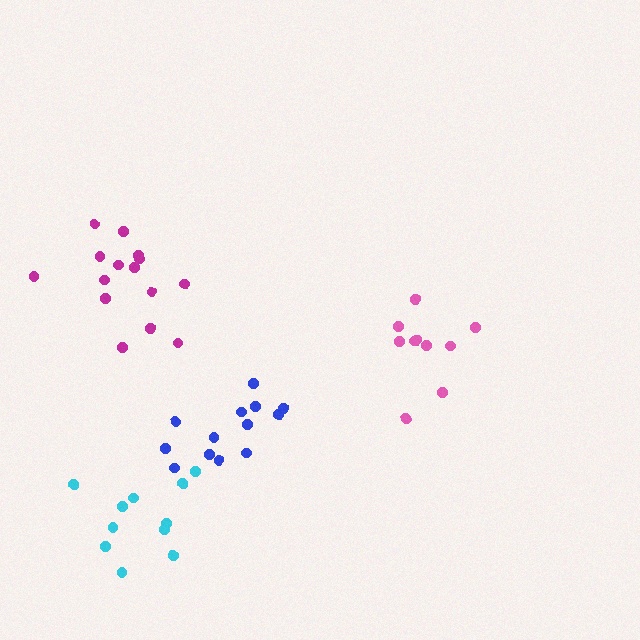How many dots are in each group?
Group 1: 13 dots, Group 2: 10 dots, Group 3: 15 dots, Group 4: 11 dots (49 total).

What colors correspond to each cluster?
The clusters are colored: blue, pink, magenta, cyan.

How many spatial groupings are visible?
There are 4 spatial groupings.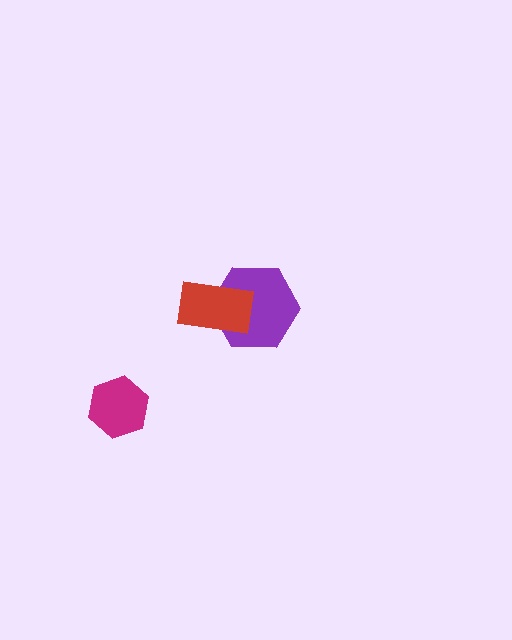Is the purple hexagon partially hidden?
Yes, it is partially covered by another shape.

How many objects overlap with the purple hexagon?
1 object overlaps with the purple hexagon.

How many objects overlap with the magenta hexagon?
0 objects overlap with the magenta hexagon.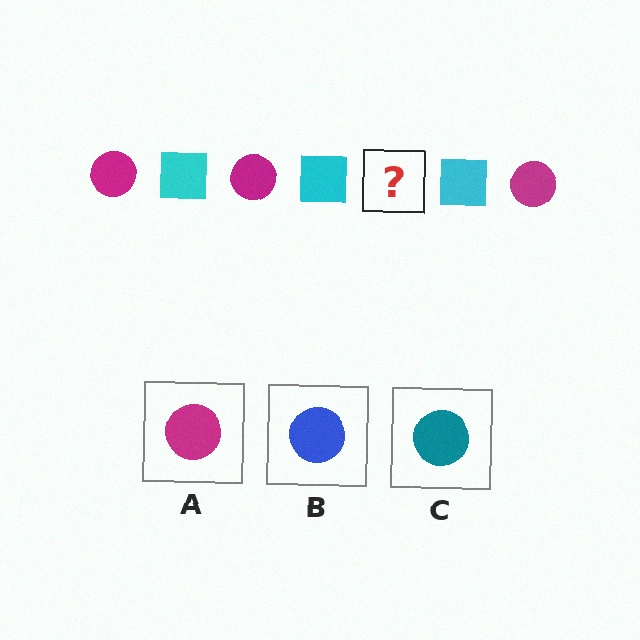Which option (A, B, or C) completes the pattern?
A.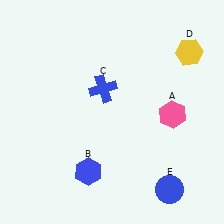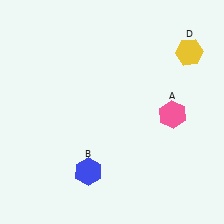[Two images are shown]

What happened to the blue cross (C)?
The blue cross (C) was removed in Image 2. It was in the top-left area of Image 1.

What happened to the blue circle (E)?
The blue circle (E) was removed in Image 2. It was in the bottom-right area of Image 1.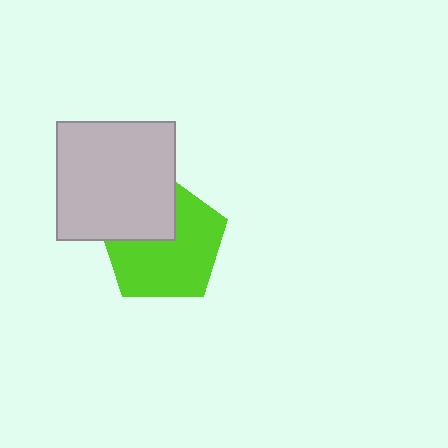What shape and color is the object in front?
The object in front is a light gray square.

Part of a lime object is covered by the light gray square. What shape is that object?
It is a pentagon.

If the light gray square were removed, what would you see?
You would see the complete lime pentagon.